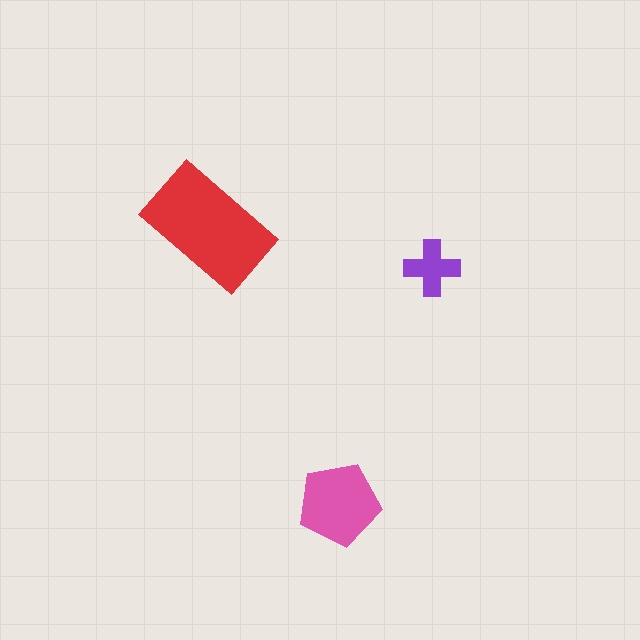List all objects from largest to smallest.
The red rectangle, the pink pentagon, the purple cross.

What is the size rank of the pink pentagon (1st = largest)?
2nd.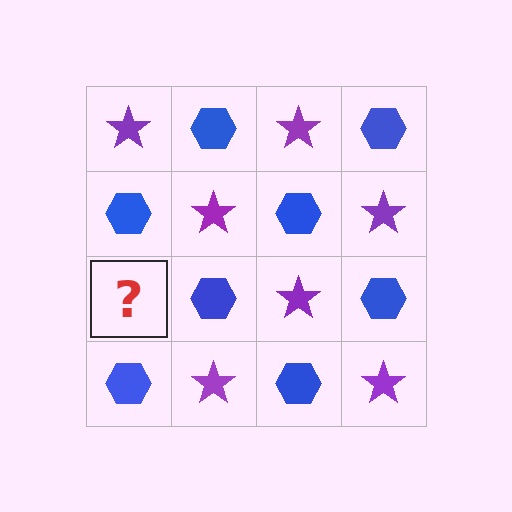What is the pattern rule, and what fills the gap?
The rule is that it alternates purple star and blue hexagon in a checkerboard pattern. The gap should be filled with a purple star.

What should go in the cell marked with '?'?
The missing cell should contain a purple star.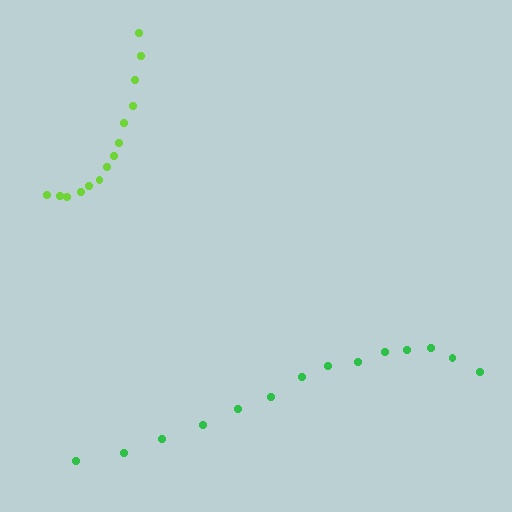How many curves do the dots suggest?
There are 2 distinct paths.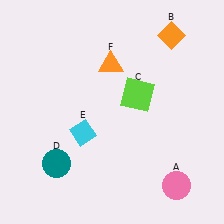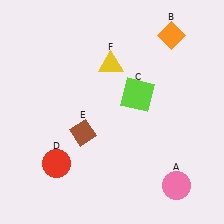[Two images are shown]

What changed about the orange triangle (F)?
In Image 1, F is orange. In Image 2, it changed to yellow.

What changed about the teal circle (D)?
In Image 1, D is teal. In Image 2, it changed to red.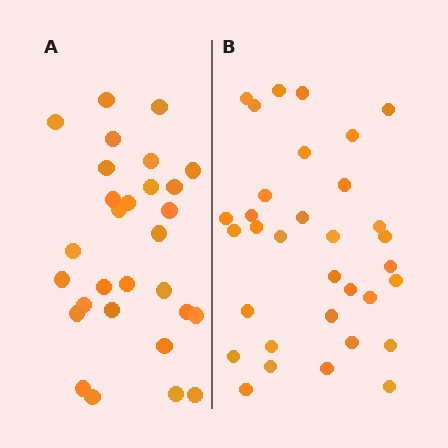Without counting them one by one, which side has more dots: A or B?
Region B (the right region) has more dots.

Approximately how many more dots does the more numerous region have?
Region B has about 4 more dots than region A.